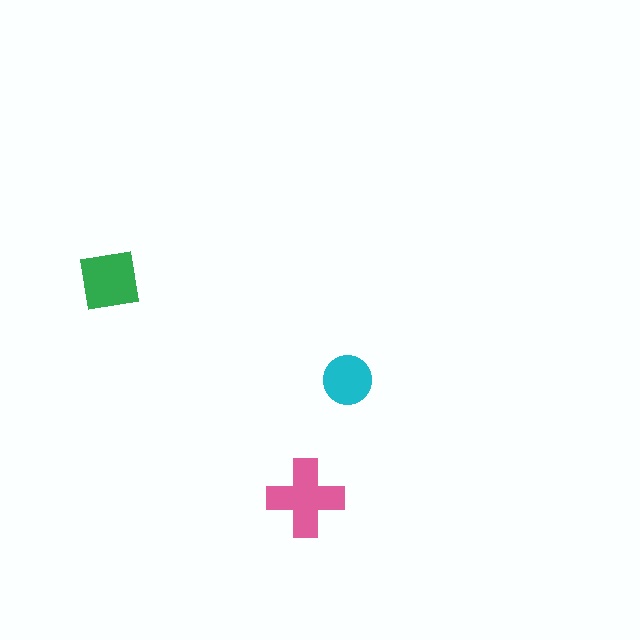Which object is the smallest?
The cyan circle.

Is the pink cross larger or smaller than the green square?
Larger.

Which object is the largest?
The pink cross.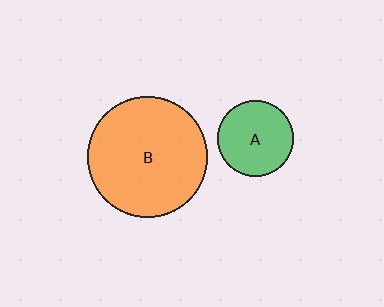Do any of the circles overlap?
No, none of the circles overlap.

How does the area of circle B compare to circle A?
Approximately 2.5 times.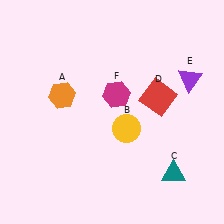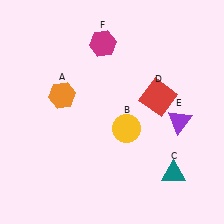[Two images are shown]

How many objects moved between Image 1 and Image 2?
2 objects moved between the two images.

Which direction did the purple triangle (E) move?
The purple triangle (E) moved down.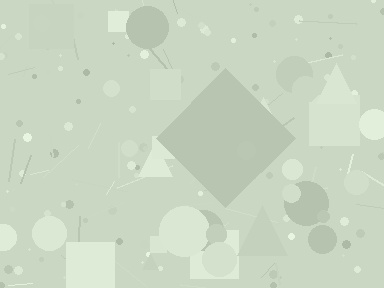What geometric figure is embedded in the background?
A diamond is embedded in the background.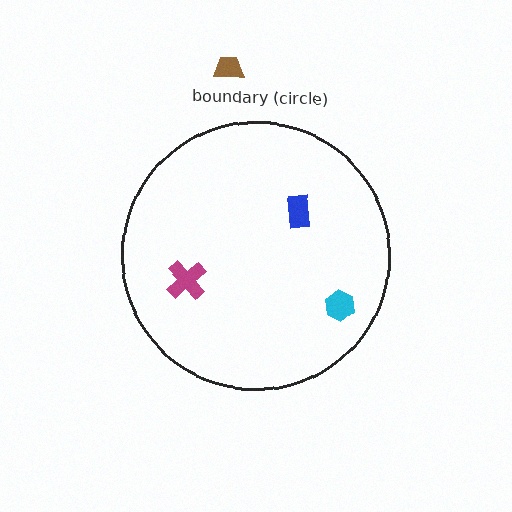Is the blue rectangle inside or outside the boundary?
Inside.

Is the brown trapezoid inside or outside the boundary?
Outside.